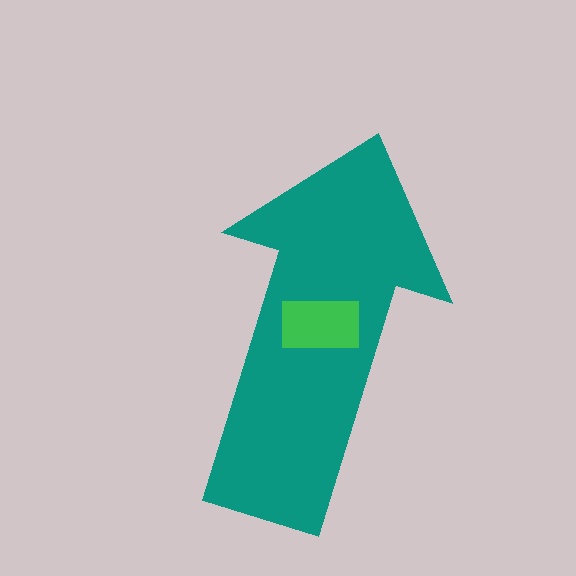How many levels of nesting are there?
2.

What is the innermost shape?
The green rectangle.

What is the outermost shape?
The teal arrow.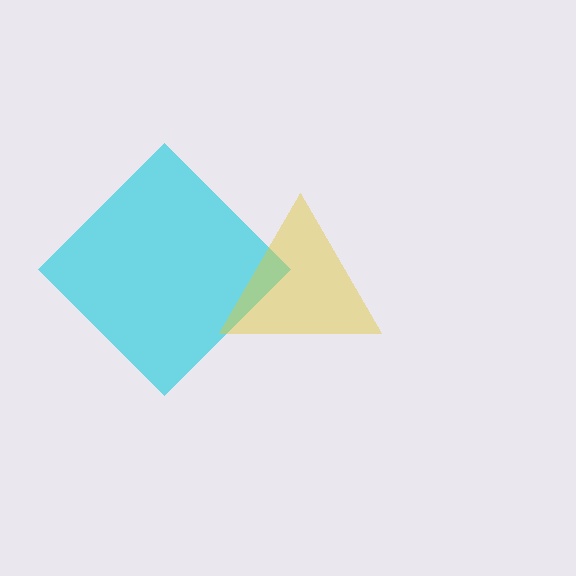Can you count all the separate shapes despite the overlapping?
Yes, there are 2 separate shapes.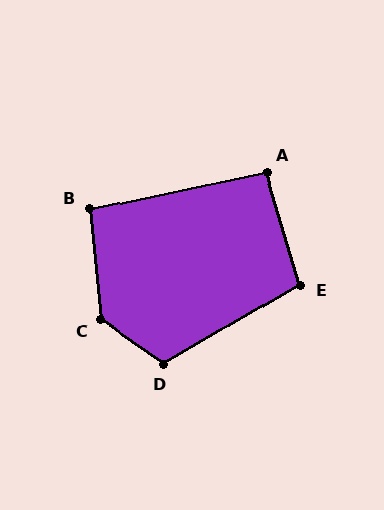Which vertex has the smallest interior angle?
A, at approximately 95 degrees.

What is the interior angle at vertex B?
Approximately 96 degrees (obtuse).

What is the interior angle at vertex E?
Approximately 104 degrees (obtuse).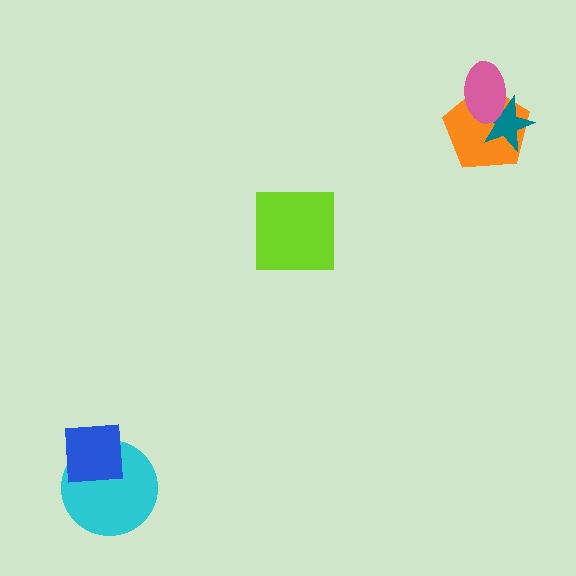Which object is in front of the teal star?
The pink ellipse is in front of the teal star.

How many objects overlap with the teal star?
2 objects overlap with the teal star.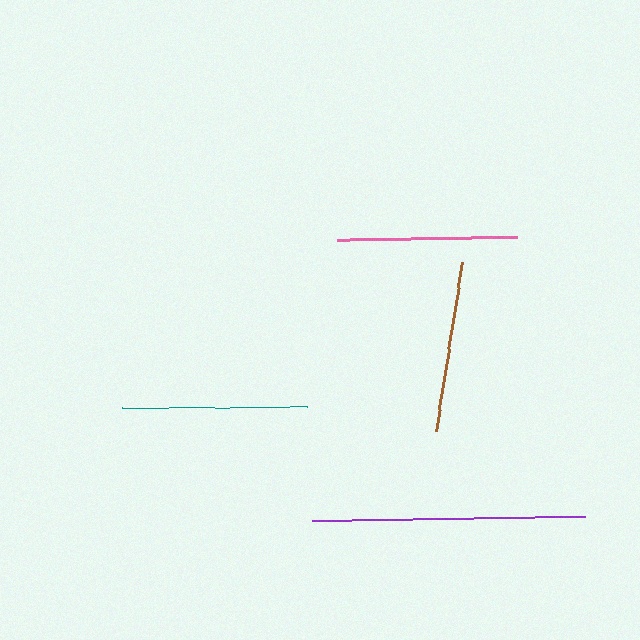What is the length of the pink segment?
The pink segment is approximately 181 pixels long.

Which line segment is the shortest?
The brown line is the shortest at approximately 171 pixels.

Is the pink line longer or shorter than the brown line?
The pink line is longer than the brown line.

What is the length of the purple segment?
The purple segment is approximately 273 pixels long.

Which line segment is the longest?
The purple line is the longest at approximately 273 pixels.